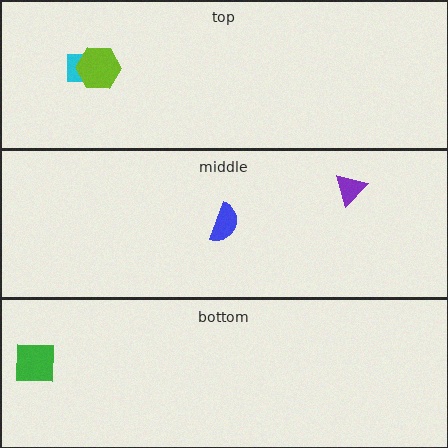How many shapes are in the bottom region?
1.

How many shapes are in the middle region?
2.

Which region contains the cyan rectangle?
The top region.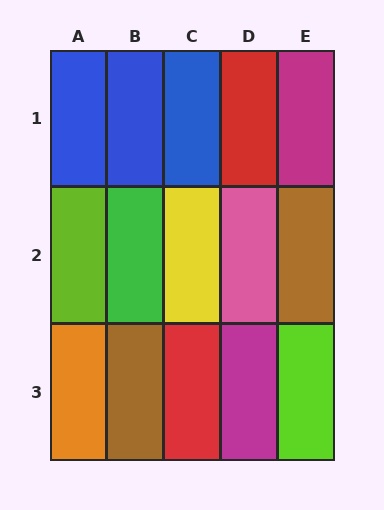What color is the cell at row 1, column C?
Blue.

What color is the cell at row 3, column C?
Red.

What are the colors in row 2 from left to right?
Lime, green, yellow, pink, brown.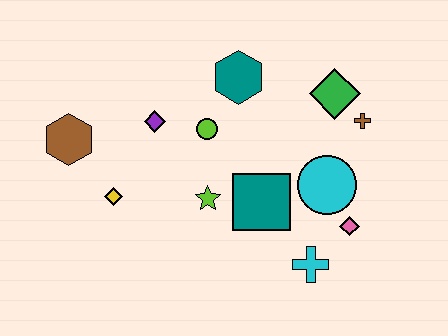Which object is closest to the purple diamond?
The lime circle is closest to the purple diamond.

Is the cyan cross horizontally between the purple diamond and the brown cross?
Yes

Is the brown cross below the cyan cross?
No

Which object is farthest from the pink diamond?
The brown hexagon is farthest from the pink diamond.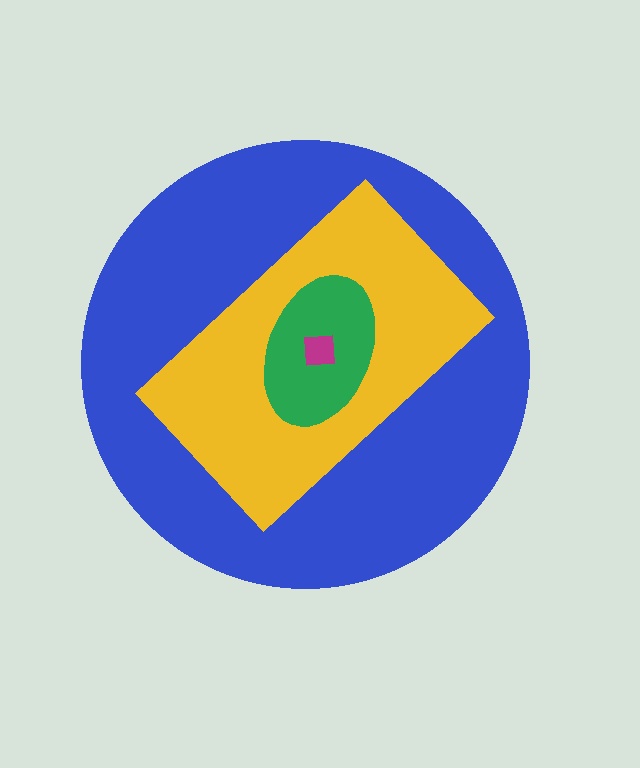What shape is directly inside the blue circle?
The yellow rectangle.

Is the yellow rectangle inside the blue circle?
Yes.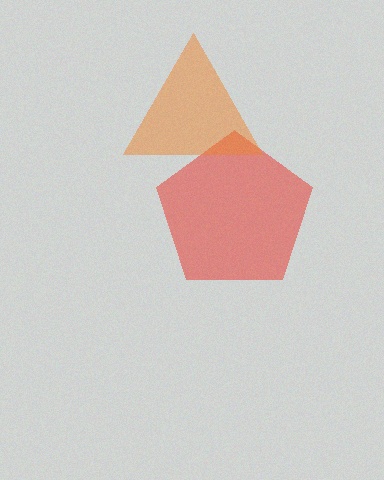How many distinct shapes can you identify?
There are 2 distinct shapes: a red pentagon, an orange triangle.